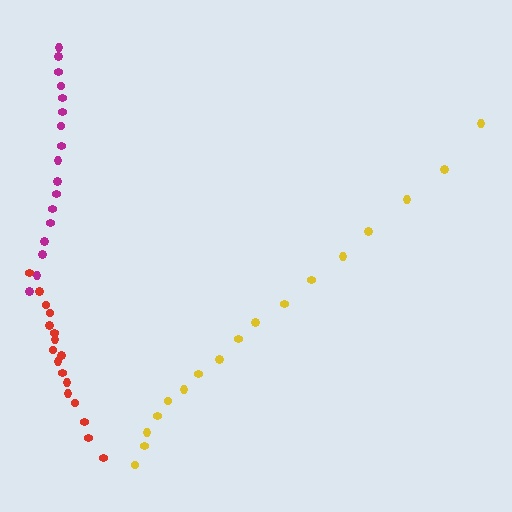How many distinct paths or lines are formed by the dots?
There are 3 distinct paths.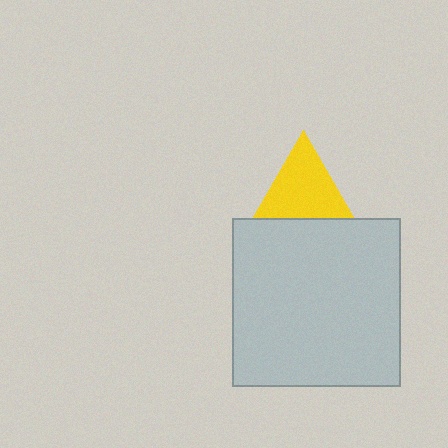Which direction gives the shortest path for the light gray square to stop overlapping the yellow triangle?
Moving down gives the shortest separation.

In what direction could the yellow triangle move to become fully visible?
The yellow triangle could move up. That would shift it out from behind the light gray square entirely.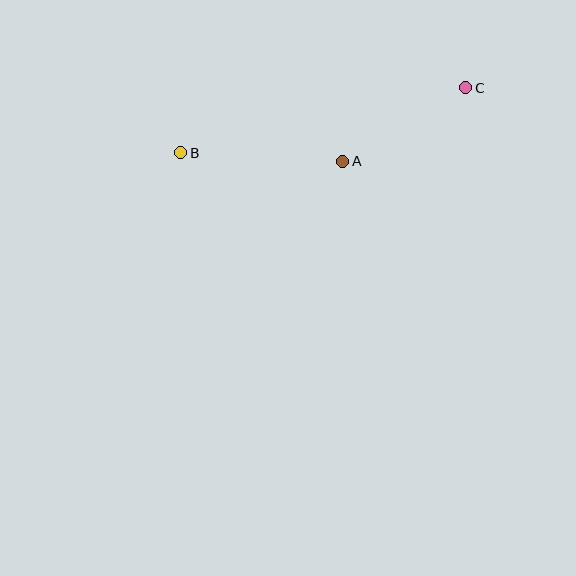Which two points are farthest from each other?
Points B and C are farthest from each other.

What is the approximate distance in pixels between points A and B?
The distance between A and B is approximately 162 pixels.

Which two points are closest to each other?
Points A and C are closest to each other.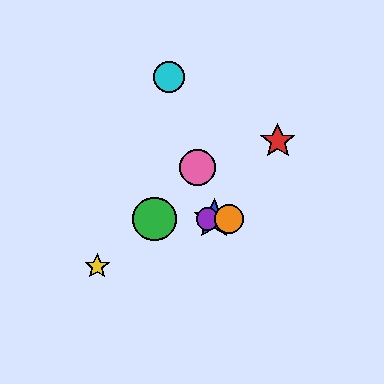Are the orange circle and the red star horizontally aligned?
No, the orange circle is at y≈219 and the red star is at y≈141.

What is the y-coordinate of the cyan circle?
The cyan circle is at y≈77.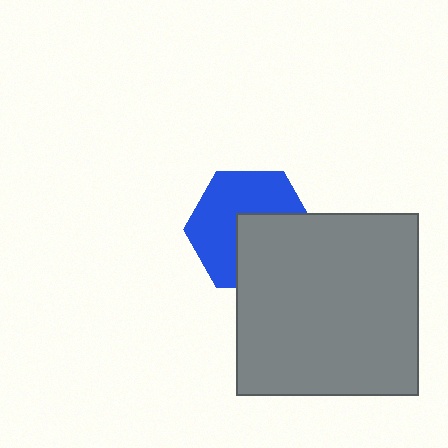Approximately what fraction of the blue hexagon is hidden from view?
Roughly 43% of the blue hexagon is hidden behind the gray square.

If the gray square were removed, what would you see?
You would see the complete blue hexagon.